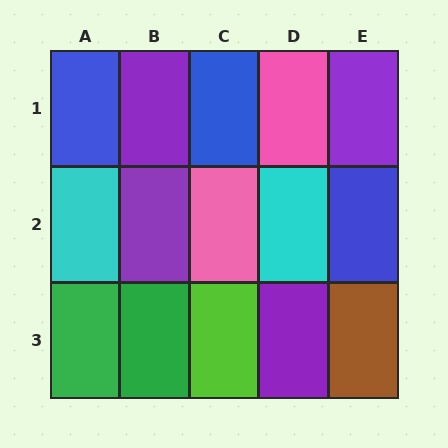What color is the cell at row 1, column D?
Pink.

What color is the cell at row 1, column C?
Blue.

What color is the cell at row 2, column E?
Blue.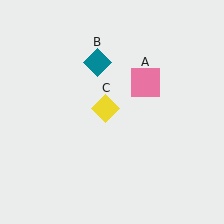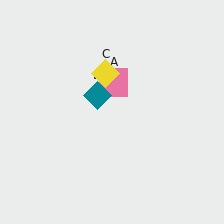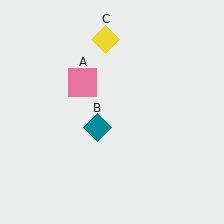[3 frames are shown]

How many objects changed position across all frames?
3 objects changed position: pink square (object A), teal diamond (object B), yellow diamond (object C).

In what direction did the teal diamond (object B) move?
The teal diamond (object B) moved down.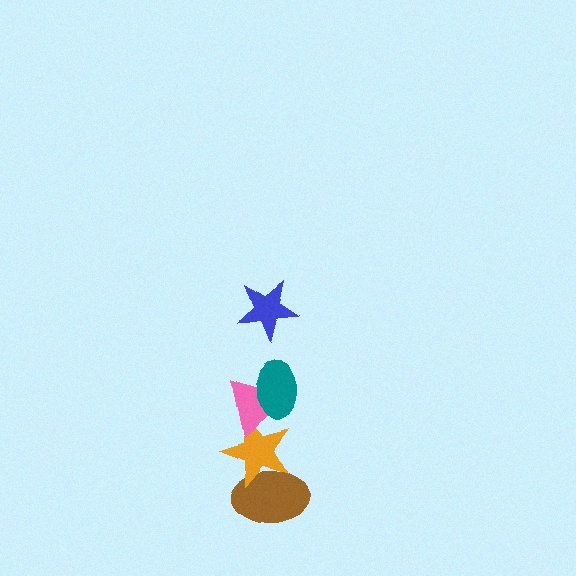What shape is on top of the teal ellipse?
The blue star is on top of the teal ellipse.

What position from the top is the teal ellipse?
The teal ellipse is 2nd from the top.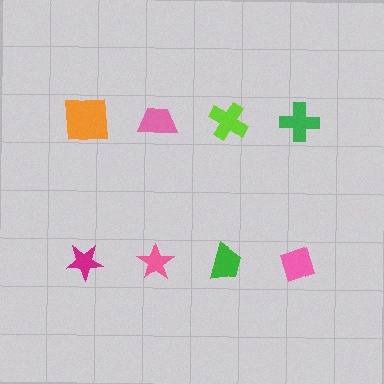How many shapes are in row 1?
4 shapes.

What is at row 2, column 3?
A green trapezoid.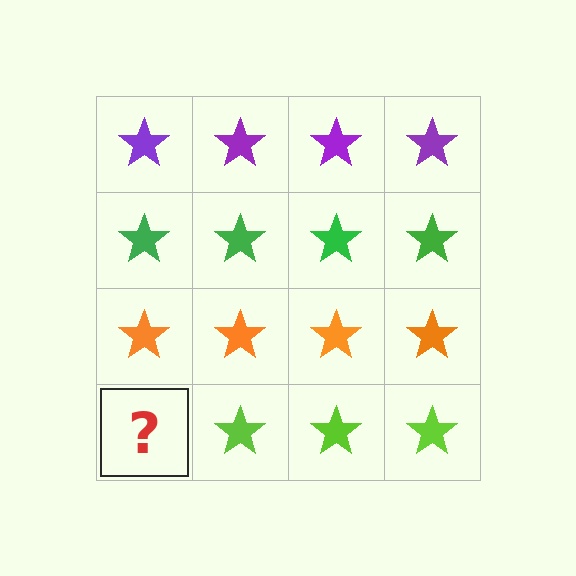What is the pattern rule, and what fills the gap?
The rule is that each row has a consistent color. The gap should be filled with a lime star.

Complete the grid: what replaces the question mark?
The question mark should be replaced with a lime star.